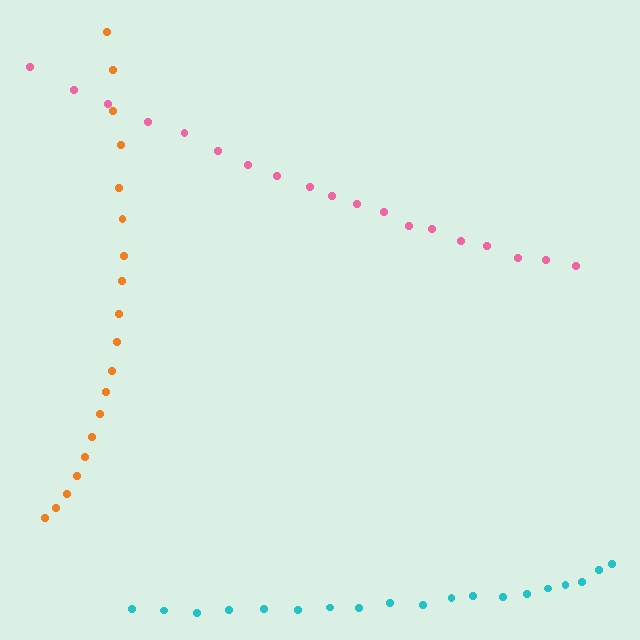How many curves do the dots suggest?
There are 3 distinct paths.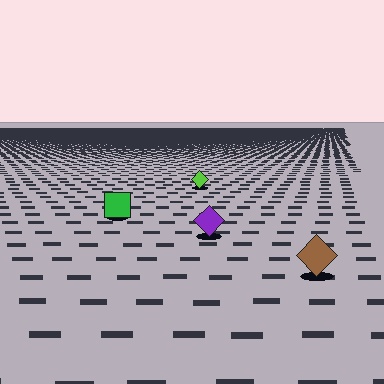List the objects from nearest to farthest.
From nearest to farthest: the brown diamond, the purple diamond, the green square, the lime diamond.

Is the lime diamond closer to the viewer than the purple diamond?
No. The purple diamond is closer — you can tell from the texture gradient: the ground texture is coarser near it.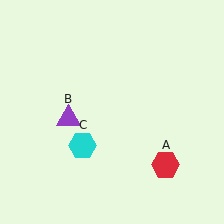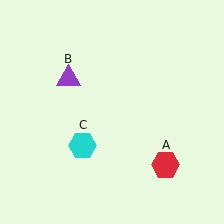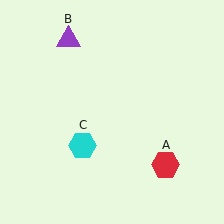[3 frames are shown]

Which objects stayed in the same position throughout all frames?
Red hexagon (object A) and cyan hexagon (object C) remained stationary.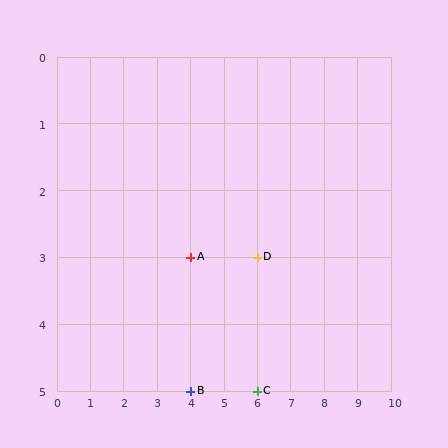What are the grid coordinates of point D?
Point D is at grid coordinates (6, 3).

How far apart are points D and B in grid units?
Points D and B are 2 columns and 2 rows apart (about 2.8 grid units diagonally).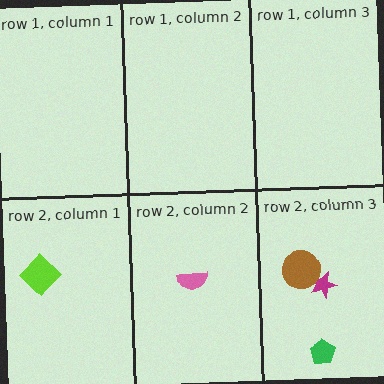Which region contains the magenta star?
The row 2, column 3 region.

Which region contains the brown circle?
The row 2, column 3 region.